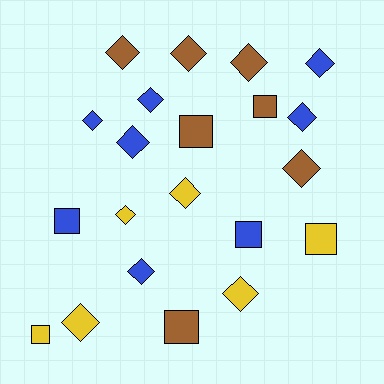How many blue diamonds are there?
There are 6 blue diamonds.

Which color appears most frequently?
Blue, with 8 objects.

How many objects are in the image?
There are 21 objects.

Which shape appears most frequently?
Diamond, with 14 objects.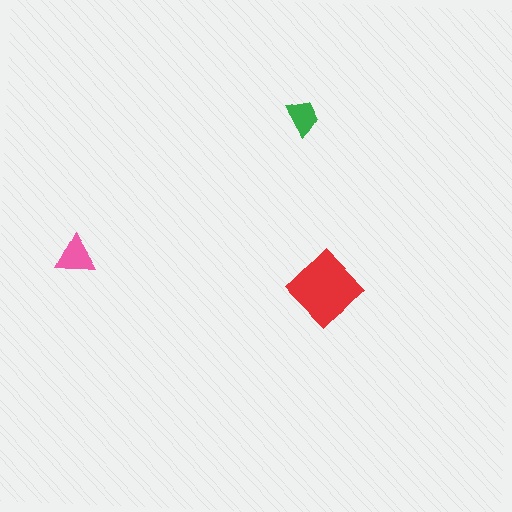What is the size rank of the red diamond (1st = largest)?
1st.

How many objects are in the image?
There are 3 objects in the image.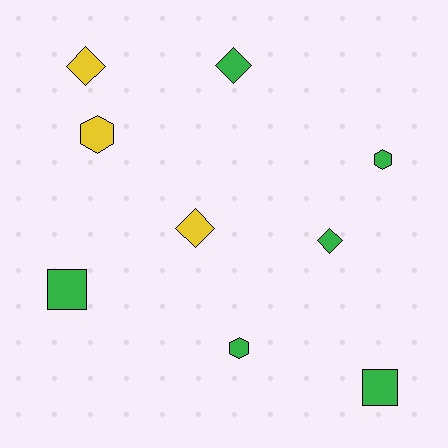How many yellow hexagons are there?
There is 1 yellow hexagon.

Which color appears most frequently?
Green, with 6 objects.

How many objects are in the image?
There are 9 objects.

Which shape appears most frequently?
Diamond, with 4 objects.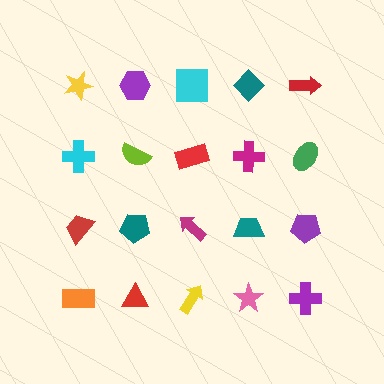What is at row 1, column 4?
A teal diamond.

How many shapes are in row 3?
5 shapes.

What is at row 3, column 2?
A teal pentagon.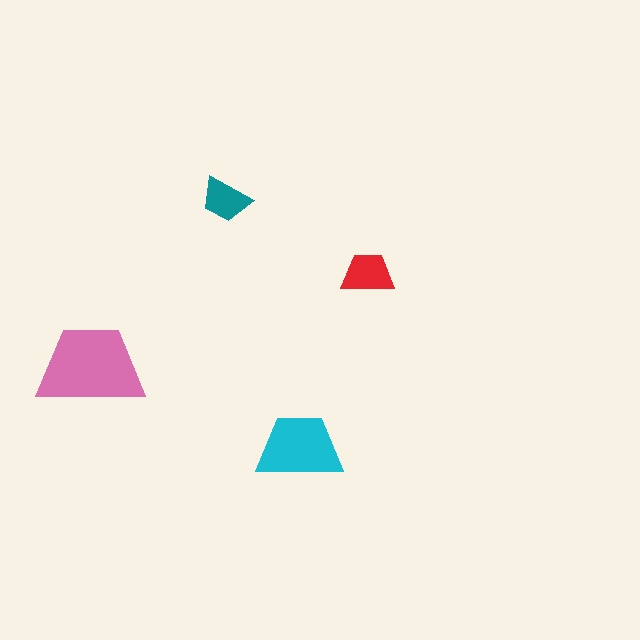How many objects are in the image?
There are 4 objects in the image.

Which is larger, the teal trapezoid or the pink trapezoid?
The pink one.